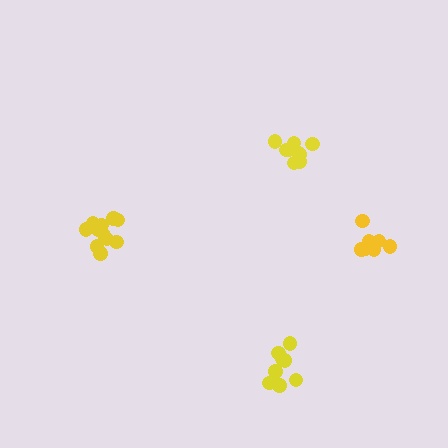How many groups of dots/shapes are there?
There are 4 groups.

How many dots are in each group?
Group 1: 11 dots, Group 2: 9 dots, Group 3: 7 dots, Group 4: 8 dots (35 total).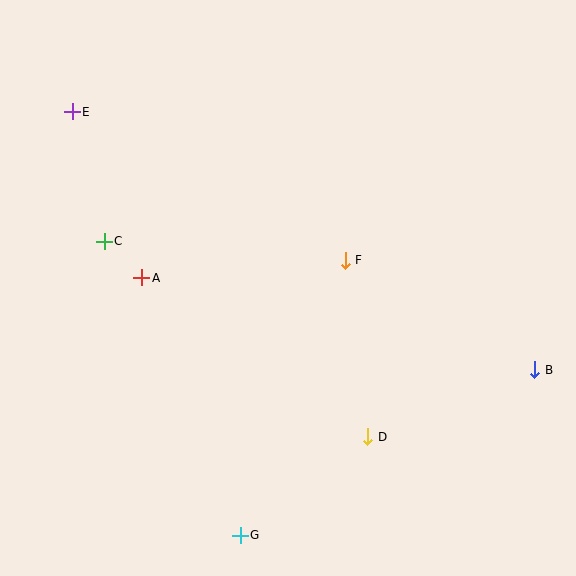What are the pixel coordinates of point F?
Point F is at (345, 260).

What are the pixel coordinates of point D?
Point D is at (368, 437).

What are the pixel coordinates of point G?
Point G is at (240, 535).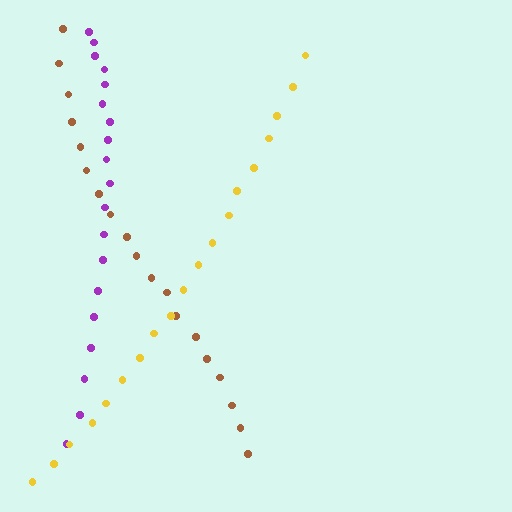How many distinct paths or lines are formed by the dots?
There are 3 distinct paths.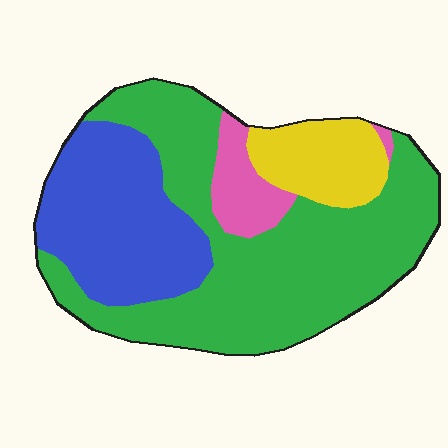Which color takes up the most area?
Green, at roughly 55%.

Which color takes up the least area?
Pink, at roughly 5%.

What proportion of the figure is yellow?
Yellow covers 12% of the figure.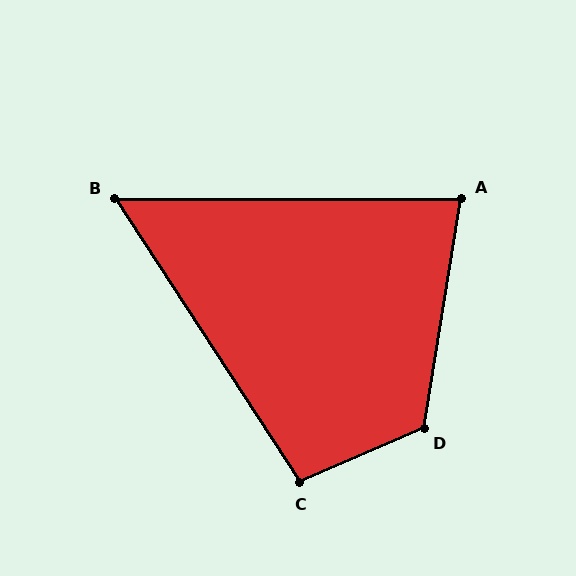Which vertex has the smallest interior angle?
B, at approximately 57 degrees.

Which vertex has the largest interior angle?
D, at approximately 123 degrees.